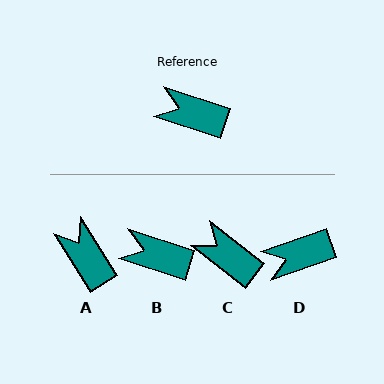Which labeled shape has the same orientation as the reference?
B.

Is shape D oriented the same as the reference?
No, it is off by about 37 degrees.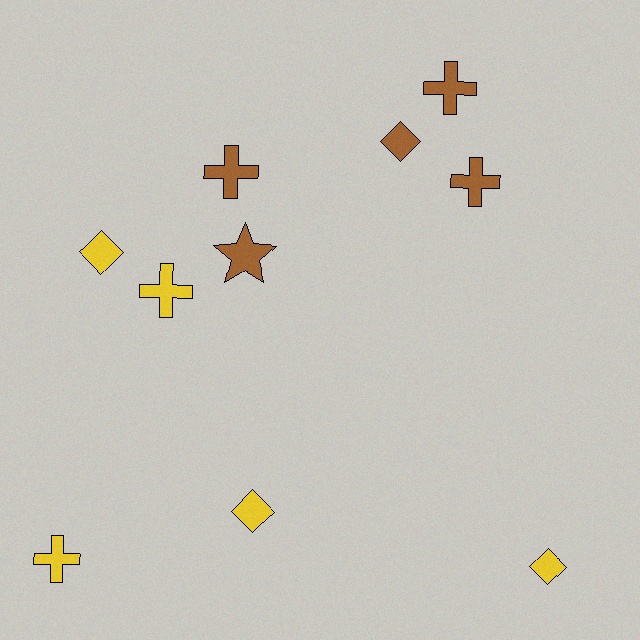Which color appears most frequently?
Yellow, with 5 objects.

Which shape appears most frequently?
Cross, with 5 objects.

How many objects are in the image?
There are 10 objects.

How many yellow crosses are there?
There are 2 yellow crosses.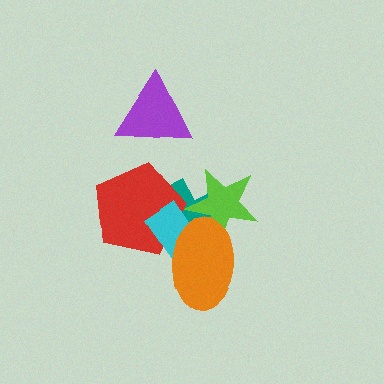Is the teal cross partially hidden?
Yes, it is partially covered by another shape.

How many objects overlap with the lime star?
3 objects overlap with the lime star.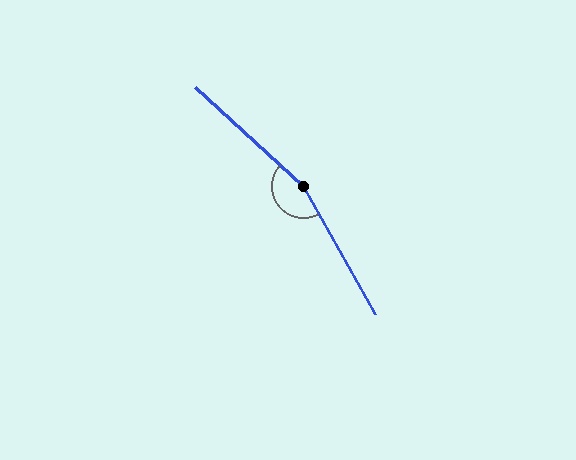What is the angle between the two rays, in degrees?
Approximately 162 degrees.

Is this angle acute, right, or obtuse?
It is obtuse.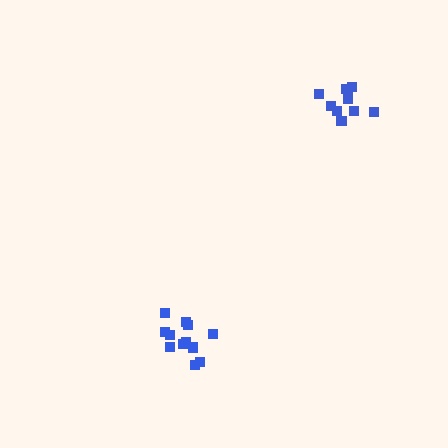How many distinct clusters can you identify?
There are 2 distinct clusters.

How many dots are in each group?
Group 1: 12 dots, Group 2: 10 dots (22 total).